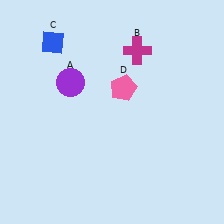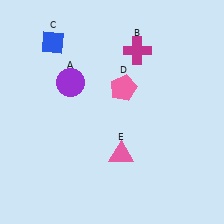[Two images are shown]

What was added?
A pink triangle (E) was added in Image 2.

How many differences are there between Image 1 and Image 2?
There is 1 difference between the two images.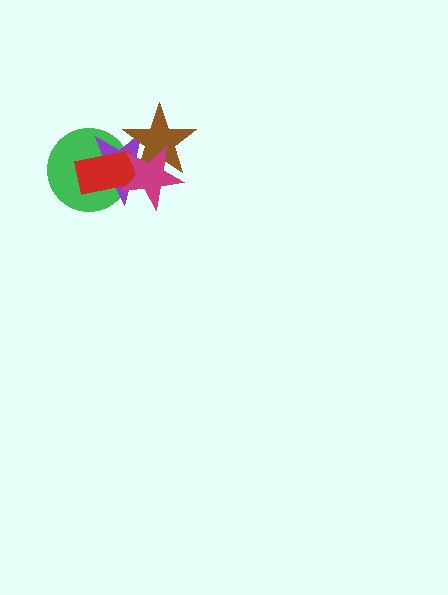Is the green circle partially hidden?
Yes, it is partially covered by another shape.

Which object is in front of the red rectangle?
The magenta star is in front of the red rectangle.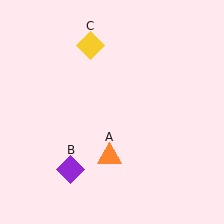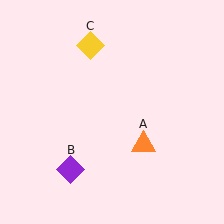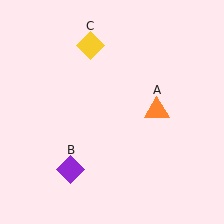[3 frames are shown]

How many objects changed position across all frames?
1 object changed position: orange triangle (object A).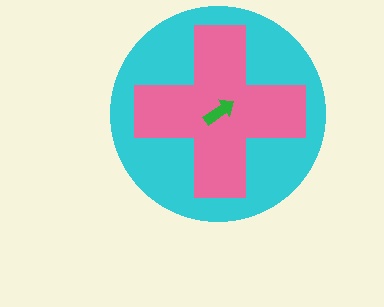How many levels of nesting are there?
3.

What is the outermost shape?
The cyan circle.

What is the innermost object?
The green arrow.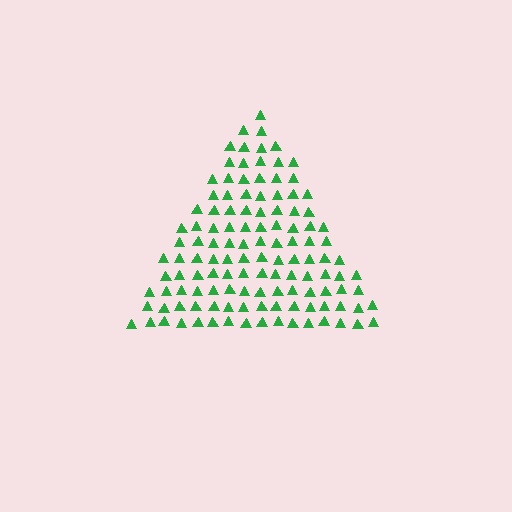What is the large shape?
The large shape is a triangle.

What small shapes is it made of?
It is made of small triangles.